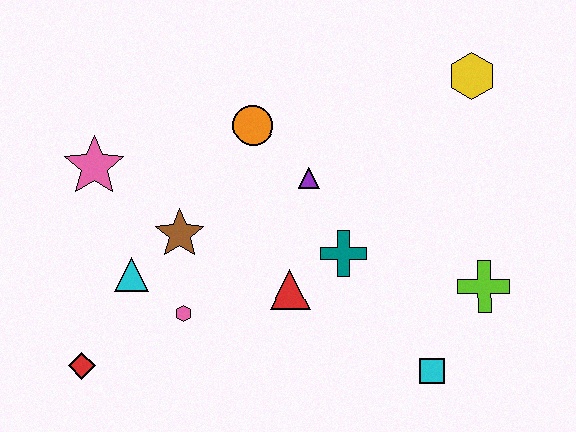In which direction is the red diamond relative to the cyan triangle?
The red diamond is below the cyan triangle.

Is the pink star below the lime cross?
No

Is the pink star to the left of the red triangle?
Yes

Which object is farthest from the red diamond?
The yellow hexagon is farthest from the red diamond.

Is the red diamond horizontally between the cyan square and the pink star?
No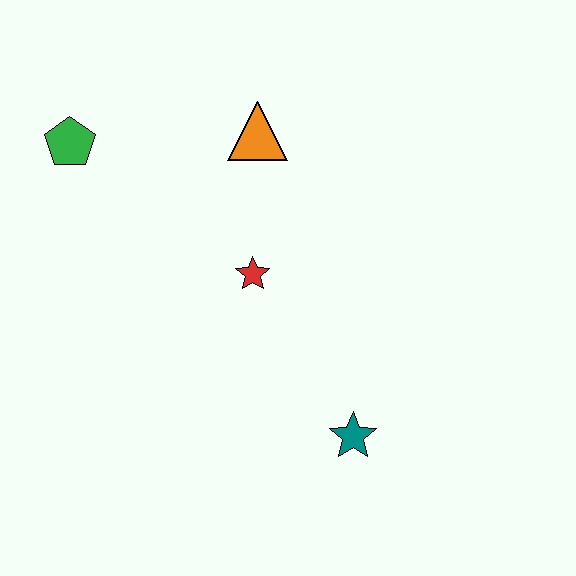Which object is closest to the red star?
The orange triangle is closest to the red star.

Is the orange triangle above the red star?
Yes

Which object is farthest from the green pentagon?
The teal star is farthest from the green pentagon.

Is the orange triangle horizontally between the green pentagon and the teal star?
Yes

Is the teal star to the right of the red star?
Yes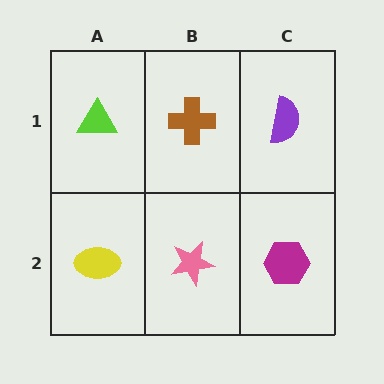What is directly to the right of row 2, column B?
A magenta hexagon.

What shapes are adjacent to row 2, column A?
A lime triangle (row 1, column A), a pink star (row 2, column B).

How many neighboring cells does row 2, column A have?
2.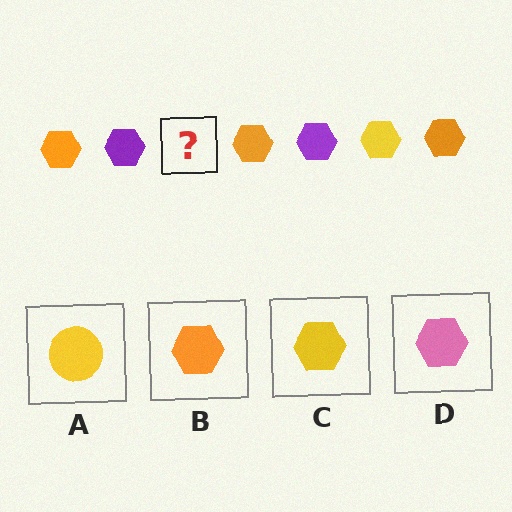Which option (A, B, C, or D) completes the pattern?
C.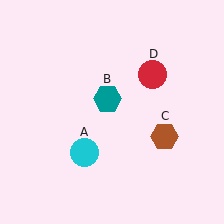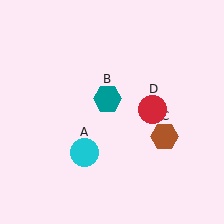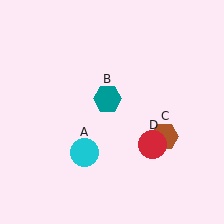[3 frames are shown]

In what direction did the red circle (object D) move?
The red circle (object D) moved down.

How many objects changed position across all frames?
1 object changed position: red circle (object D).